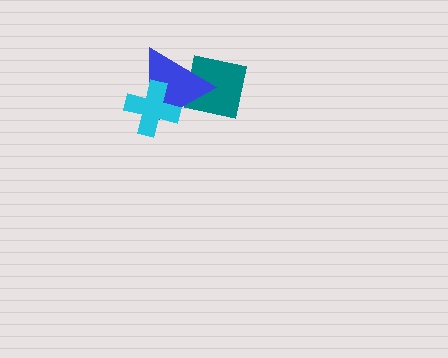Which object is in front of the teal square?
The blue triangle is in front of the teal square.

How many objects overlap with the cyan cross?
1 object overlaps with the cyan cross.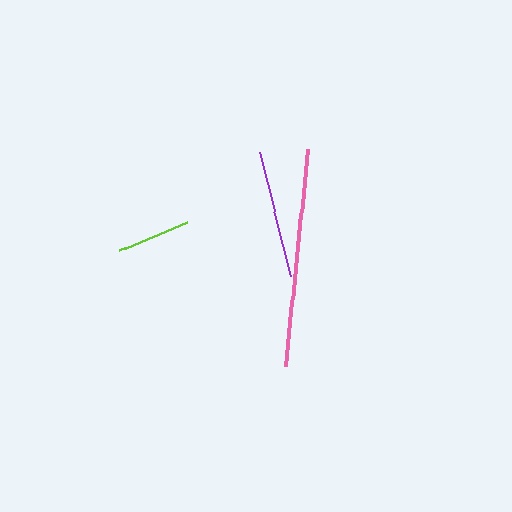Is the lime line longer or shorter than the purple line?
The purple line is longer than the lime line.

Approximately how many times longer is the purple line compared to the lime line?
The purple line is approximately 1.7 times the length of the lime line.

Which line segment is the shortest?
The lime line is the shortest at approximately 74 pixels.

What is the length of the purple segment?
The purple segment is approximately 128 pixels long.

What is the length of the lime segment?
The lime segment is approximately 74 pixels long.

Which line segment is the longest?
The pink line is the longest at approximately 219 pixels.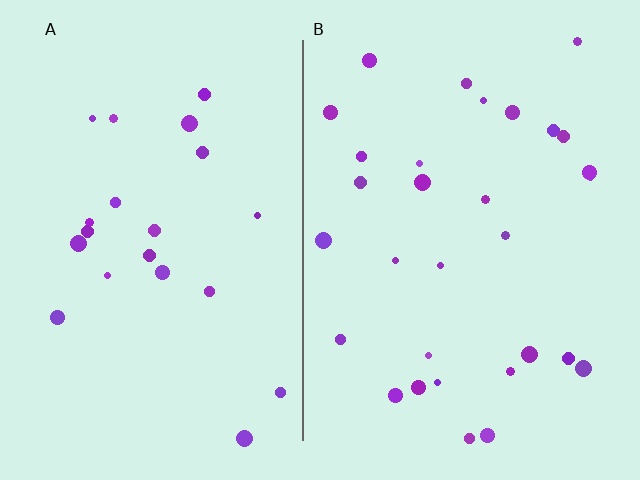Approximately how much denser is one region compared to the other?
Approximately 1.5× — region B over region A.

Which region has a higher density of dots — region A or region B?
B (the right).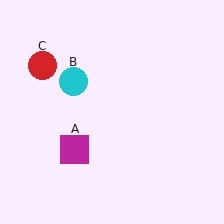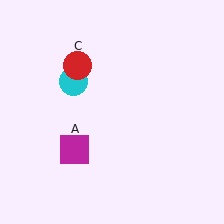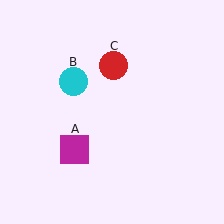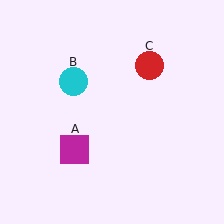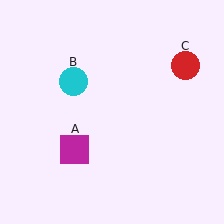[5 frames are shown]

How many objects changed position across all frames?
1 object changed position: red circle (object C).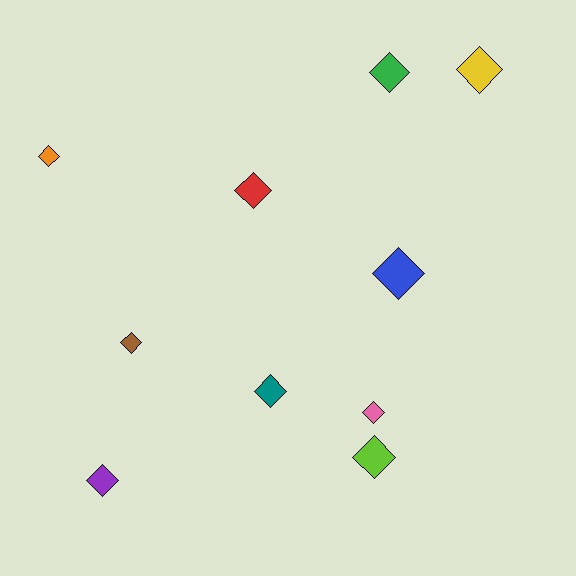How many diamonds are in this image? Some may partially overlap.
There are 10 diamonds.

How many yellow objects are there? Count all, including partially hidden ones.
There is 1 yellow object.